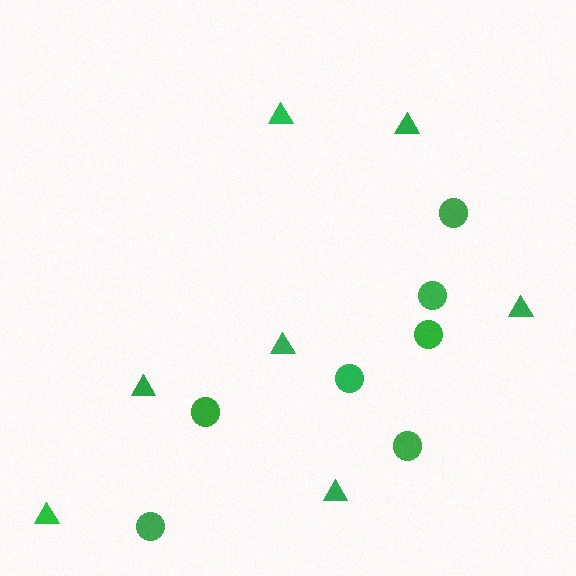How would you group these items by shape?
There are 2 groups: one group of circles (7) and one group of triangles (7).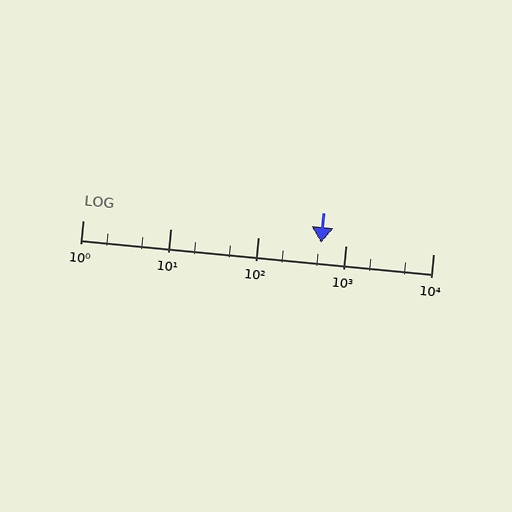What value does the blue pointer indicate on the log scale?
The pointer indicates approximately 530.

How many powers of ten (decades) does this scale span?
The scale spans 4 decades, from 1 to 10000.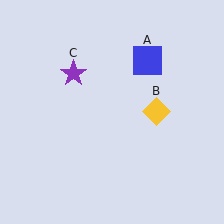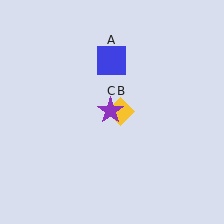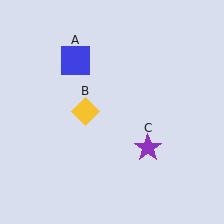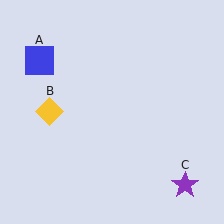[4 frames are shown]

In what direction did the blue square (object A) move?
The blue square (object A) moved left.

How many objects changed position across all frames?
3 objects changed position: blue square (object A), yellow diamond (object B), purple star (object C).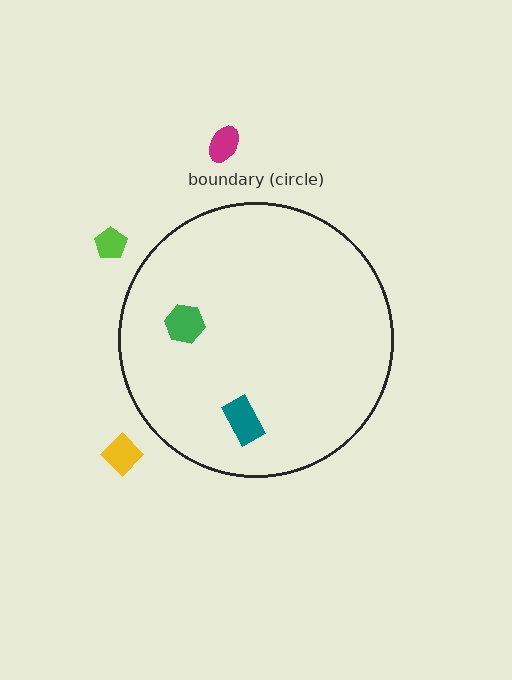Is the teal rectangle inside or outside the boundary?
Inside.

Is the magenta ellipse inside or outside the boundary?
Outside.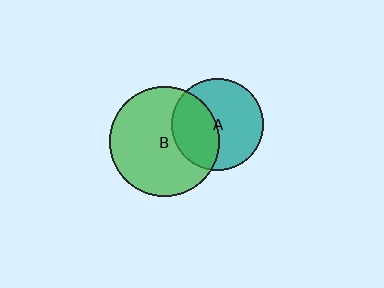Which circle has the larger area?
Circle B (green).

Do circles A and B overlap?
Yes.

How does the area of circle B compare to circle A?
Approximately 1.4 times.